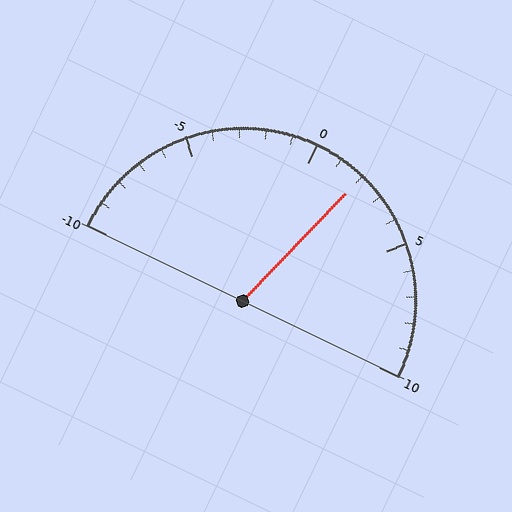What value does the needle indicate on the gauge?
The needle indicates approximately 2.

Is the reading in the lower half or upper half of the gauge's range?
The reading is in the upper half of the range (-10 to 10).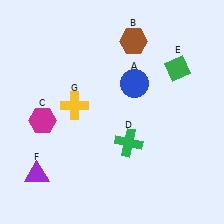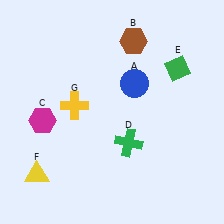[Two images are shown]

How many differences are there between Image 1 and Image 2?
There is 1 difference between the two images.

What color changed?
The triangle (F) changed from purple in Image 1 to yellow in Image 2.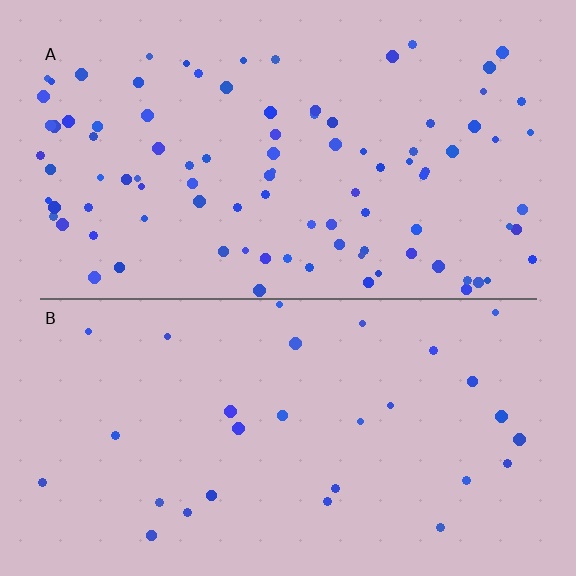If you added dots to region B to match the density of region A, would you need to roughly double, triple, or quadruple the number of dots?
Approximately triple.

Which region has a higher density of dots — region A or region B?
A (the top).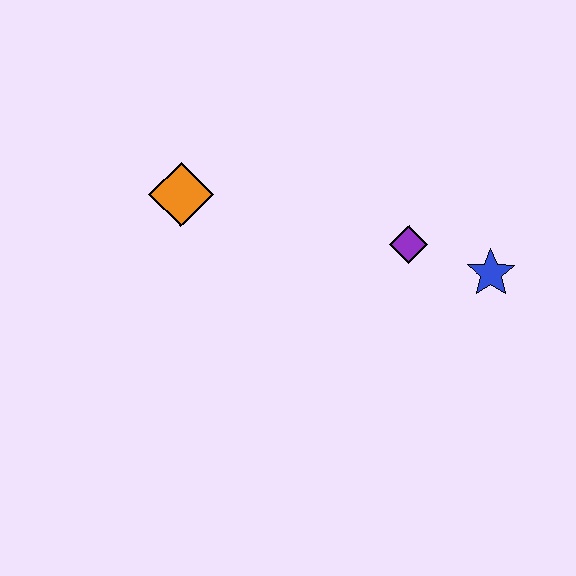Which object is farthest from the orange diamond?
The blue star is farthest from the orange diamond.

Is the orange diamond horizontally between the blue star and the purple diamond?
No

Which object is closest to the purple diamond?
The blue star is closest to the purple diamond.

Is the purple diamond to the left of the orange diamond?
No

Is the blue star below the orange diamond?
Yes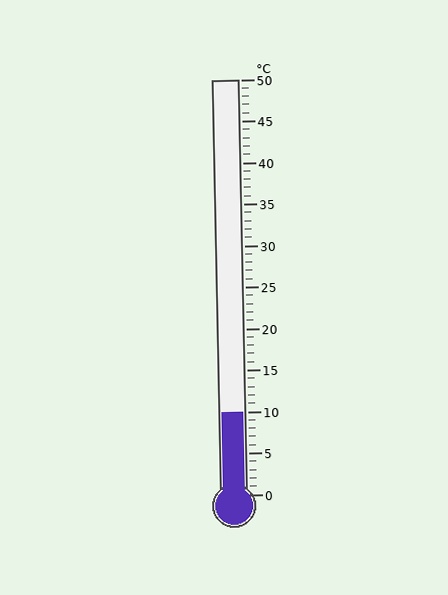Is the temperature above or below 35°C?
The temperature is below 35°C.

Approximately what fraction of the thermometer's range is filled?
The thermometer is filled to approximately 20% of its range.